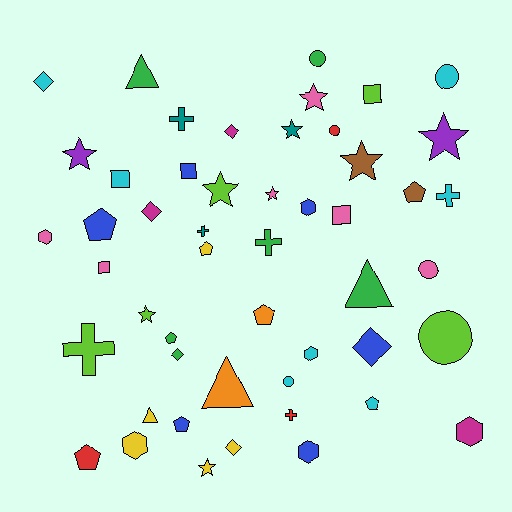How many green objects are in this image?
There are 6 green objects.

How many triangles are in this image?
There are 4 triangles.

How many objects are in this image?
There are 50 objects.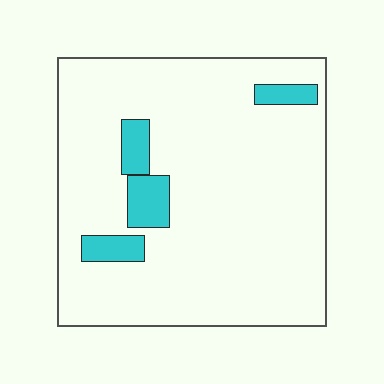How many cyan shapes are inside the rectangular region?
4.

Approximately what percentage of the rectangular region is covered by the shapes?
Approximately 10%.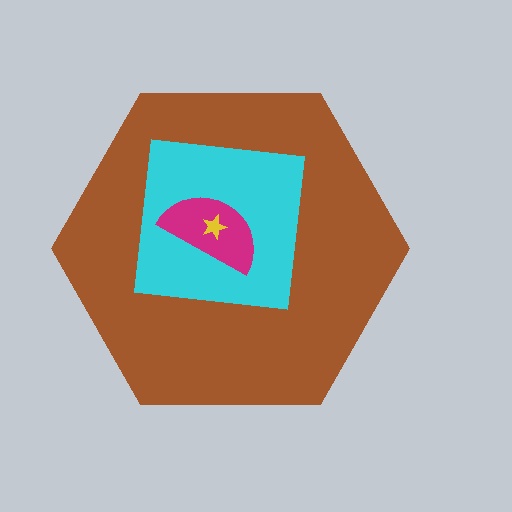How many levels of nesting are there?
4.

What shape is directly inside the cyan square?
The magenta semicircle.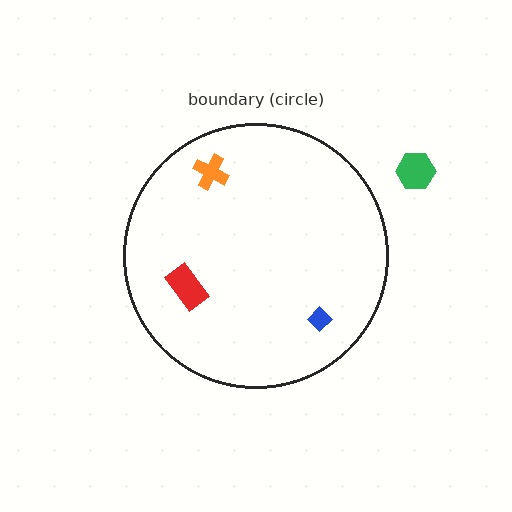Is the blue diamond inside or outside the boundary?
Inside.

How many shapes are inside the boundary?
3 inside, 1 outside.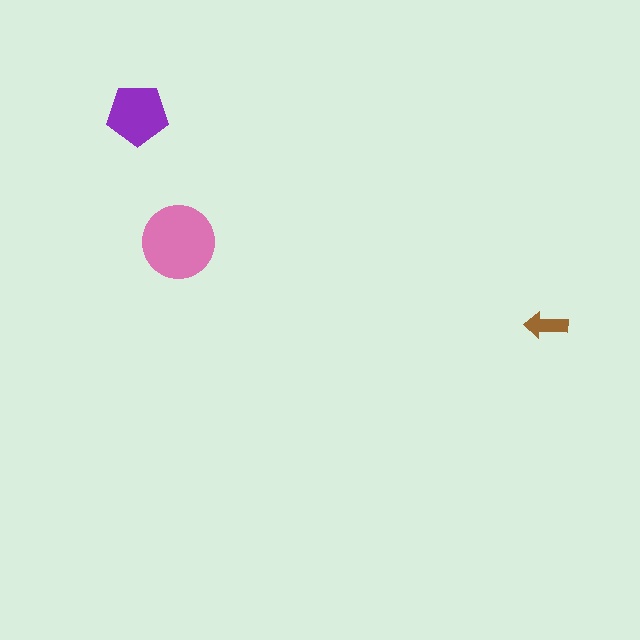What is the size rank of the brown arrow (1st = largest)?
3rd.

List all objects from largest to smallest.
The pink circle, the purple pentagon, the brown arrow.